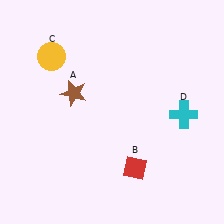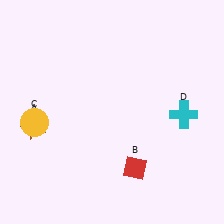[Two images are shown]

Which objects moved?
The objects that moved are: the brown star (A), the yellow circle (C).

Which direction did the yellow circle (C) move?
The yellow circle (C) moved down.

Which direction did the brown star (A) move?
The brown star (A) moved left.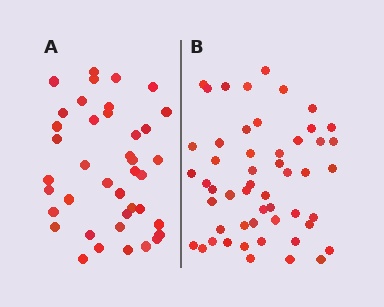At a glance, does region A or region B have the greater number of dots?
Region B (the right region) has more dots.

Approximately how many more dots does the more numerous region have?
Region B has roughly 12 or so more dots than region A.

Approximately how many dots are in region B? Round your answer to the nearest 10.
About 50 dots. (The exact count is 52, which rounds to 50.)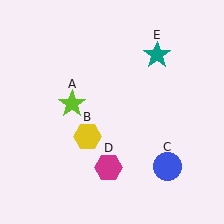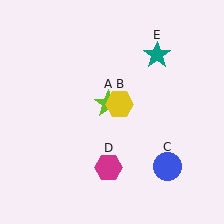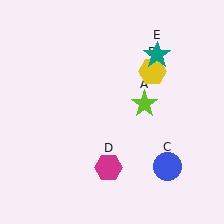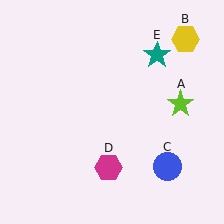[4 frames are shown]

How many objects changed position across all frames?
2 objects changed position: lime star (object A), yellow hexagon (object B).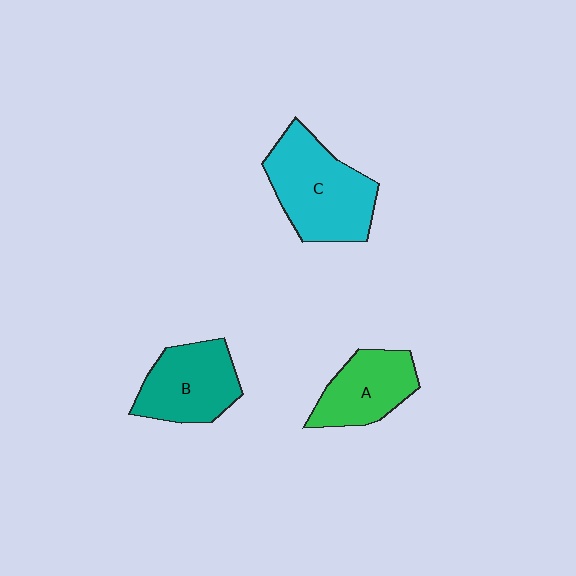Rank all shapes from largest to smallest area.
From largest to smallest: C (cyan), B (teal), A (green).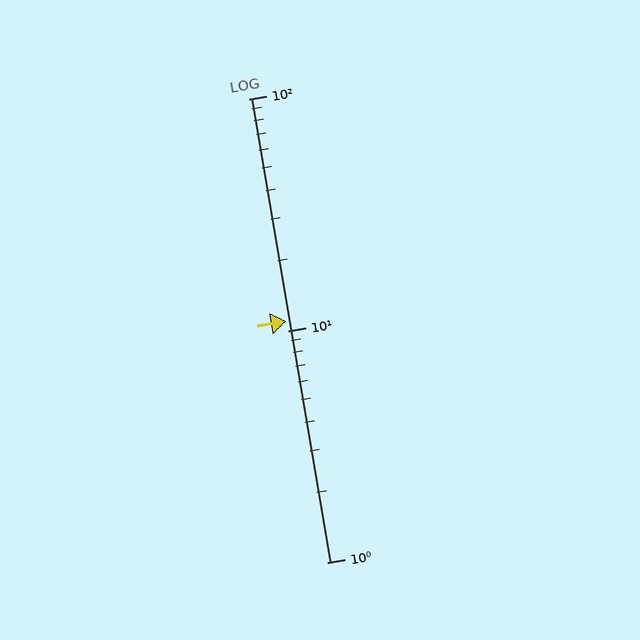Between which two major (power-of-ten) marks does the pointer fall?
The pointer is between 10 and 100.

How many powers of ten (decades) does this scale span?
The scale spans 2 decades, from 1 to 100.